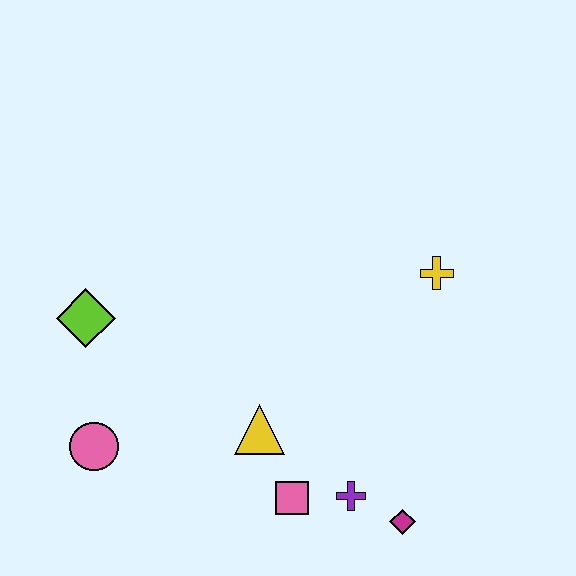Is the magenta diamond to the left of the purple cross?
No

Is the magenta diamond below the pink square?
Yes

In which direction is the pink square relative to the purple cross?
The pink square is to the left of the purple cross.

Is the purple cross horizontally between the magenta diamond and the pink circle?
Yes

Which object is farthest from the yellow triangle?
The yellow cross is farthest from the yellow triangle.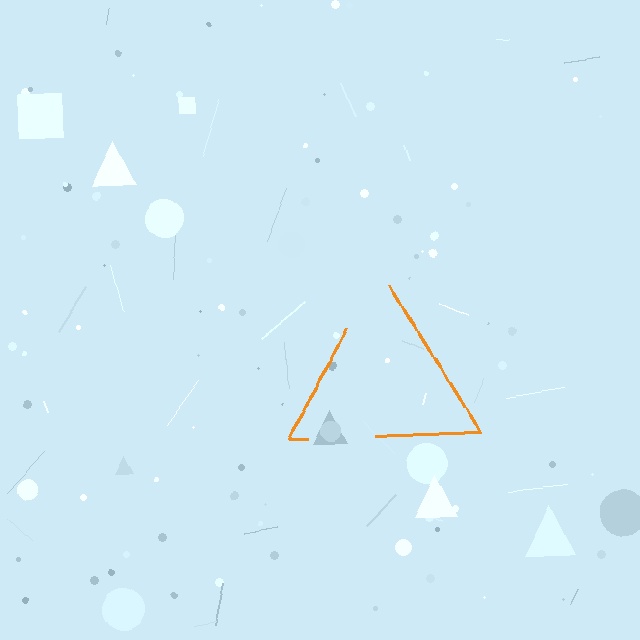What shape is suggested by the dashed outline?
The dashed outline suggests a triangle.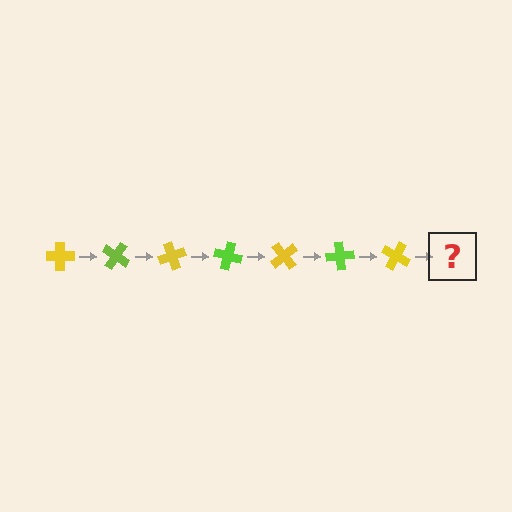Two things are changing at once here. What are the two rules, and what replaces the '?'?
The two rules are that it rotates 35 degrees each step and the color cycles through yellow and lime. The '?' should be a lime cross, rotated 245 degrees from the start.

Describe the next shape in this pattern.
It should be a lime cross, rotated 245 degrees from the start.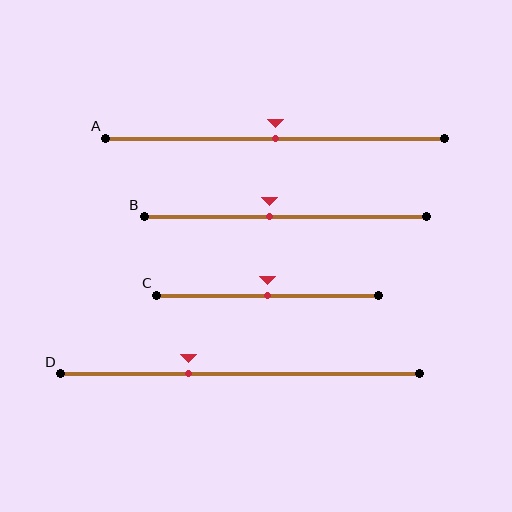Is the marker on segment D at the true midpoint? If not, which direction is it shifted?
No, the marker on segment D is shifted to the left by about 14% of the segment length.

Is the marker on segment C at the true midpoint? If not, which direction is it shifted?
Yes, the marker on segment C is at the true midpoint.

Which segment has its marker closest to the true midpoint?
Segment A has its marker closest to the true midpoint.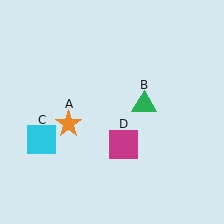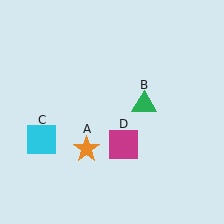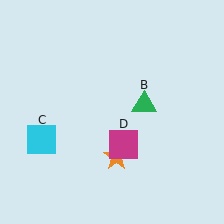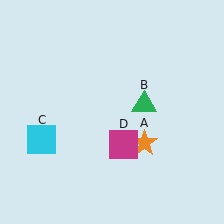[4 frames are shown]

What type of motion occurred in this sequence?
The orange star (object A) rotated counterclockwise around the center of the scene.